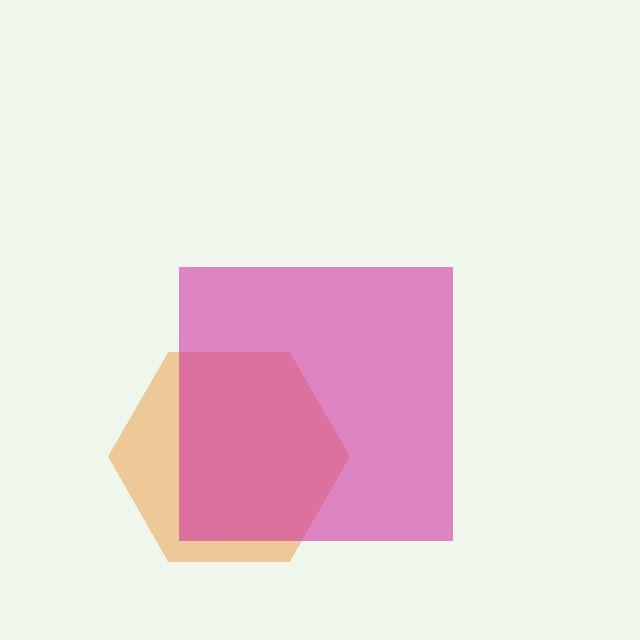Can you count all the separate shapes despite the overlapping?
Yes, there are 2 separate shapes.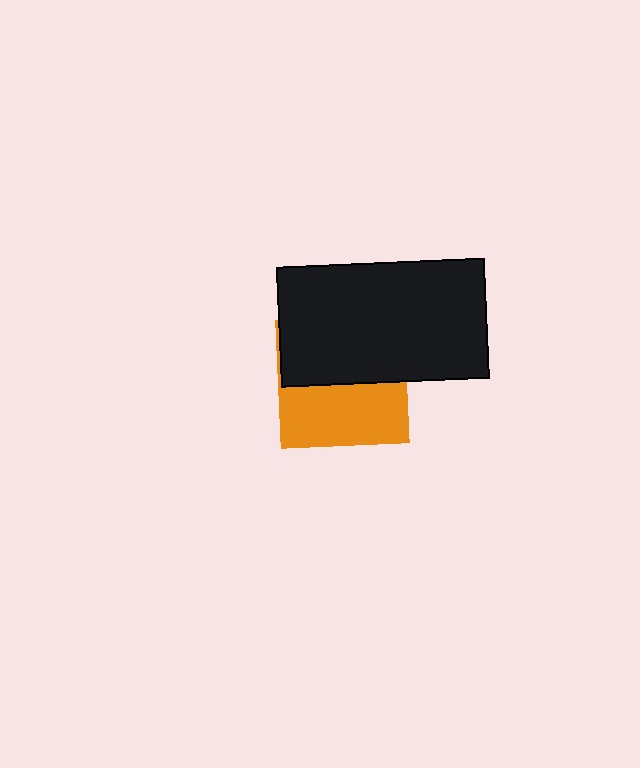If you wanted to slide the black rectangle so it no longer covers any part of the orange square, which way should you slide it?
Slide it up — that is the most direct way to separate the two shapes.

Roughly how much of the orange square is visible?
About half of it is visible (roughly 49%).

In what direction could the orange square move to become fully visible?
The orange square could move down. That would shift it out from behind the black rectangle entirely.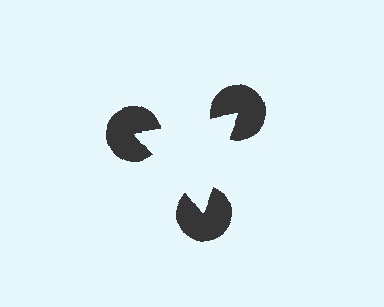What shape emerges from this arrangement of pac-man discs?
An illusory triangle — its edges are inferred from the aligned wedge cuts in the pac-man discs, not physically drawn.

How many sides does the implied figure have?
3 sides.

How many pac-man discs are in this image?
There are 3 — one at each vertex of the illusory triangle.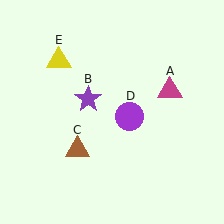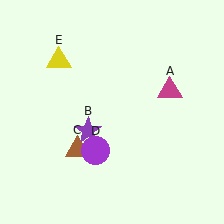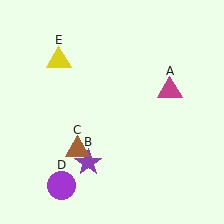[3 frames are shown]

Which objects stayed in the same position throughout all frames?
Magenta triangle (object A) and brown triangle (object C) and yellow triangle (object E) remained stationary.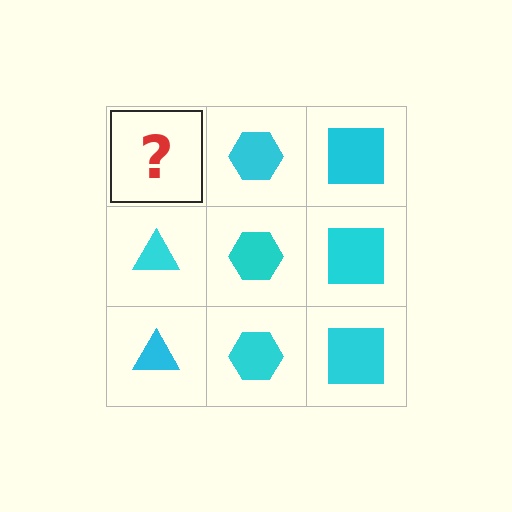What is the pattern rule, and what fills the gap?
The rule is that each column has a consistent shape. The gap should be filled with a cyan triangle.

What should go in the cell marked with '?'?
The missing cell should contain a cyan triangle.